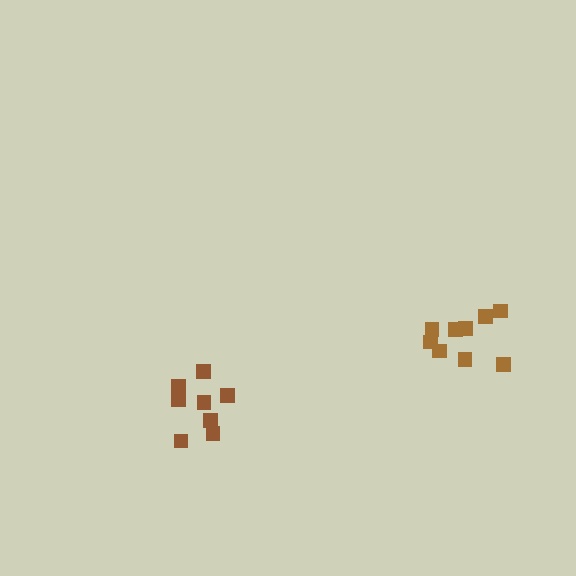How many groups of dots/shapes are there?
There are 2 groups.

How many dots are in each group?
Group 1: 8 dots, Group 2: 9 dots (17 total).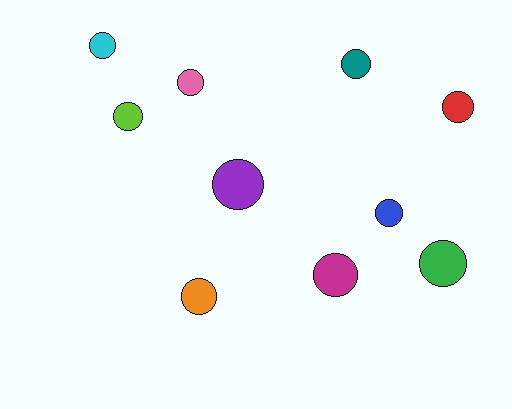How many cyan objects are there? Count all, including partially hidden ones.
There is 1 cyan object.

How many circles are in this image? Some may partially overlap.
There are 10 circles.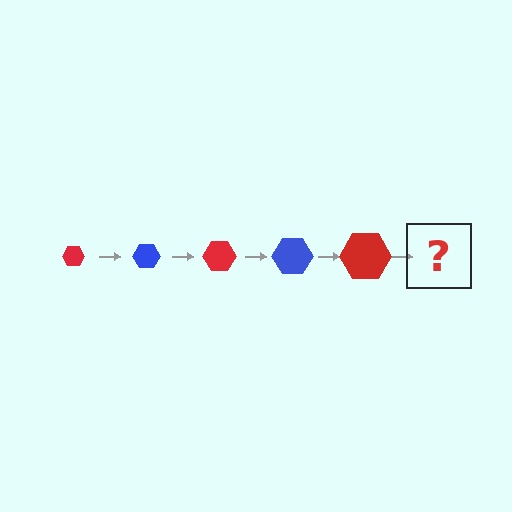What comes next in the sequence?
The next element should be a blue hexagon, larger than the previous one.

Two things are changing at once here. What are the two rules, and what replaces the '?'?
The two rules are that the hexagon grows larger each step and the color cycles through red and blue. The '?' should be a blue hexagon, larger than the previous one.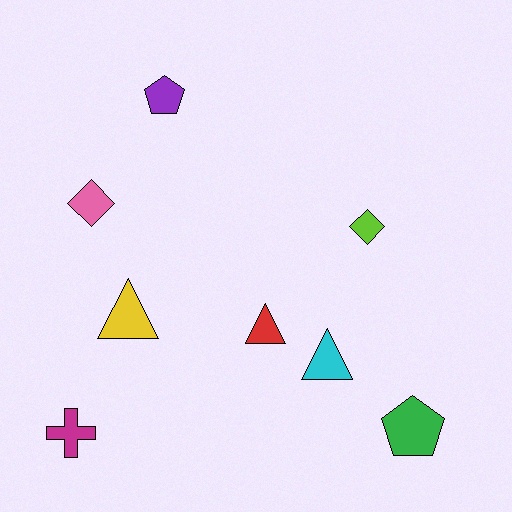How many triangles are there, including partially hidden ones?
There are 3 triangles.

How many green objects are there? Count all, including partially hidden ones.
There is 1 green object.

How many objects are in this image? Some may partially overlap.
There are 8 objects.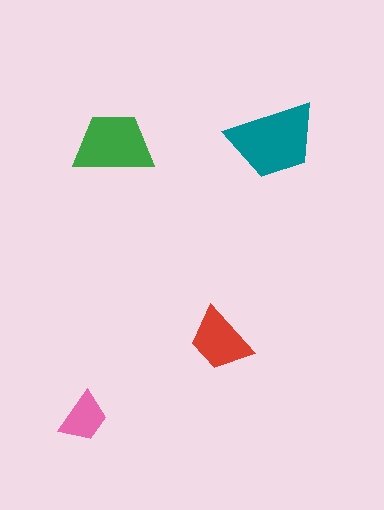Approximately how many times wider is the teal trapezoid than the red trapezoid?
About 1.5 times wider.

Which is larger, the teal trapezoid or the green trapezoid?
The teal one.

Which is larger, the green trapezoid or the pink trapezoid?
The green one.